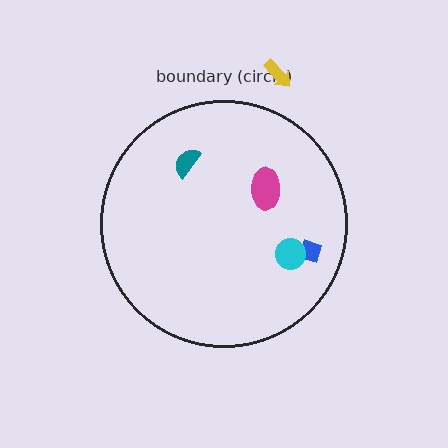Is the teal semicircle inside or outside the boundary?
Inside.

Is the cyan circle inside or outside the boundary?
Inside.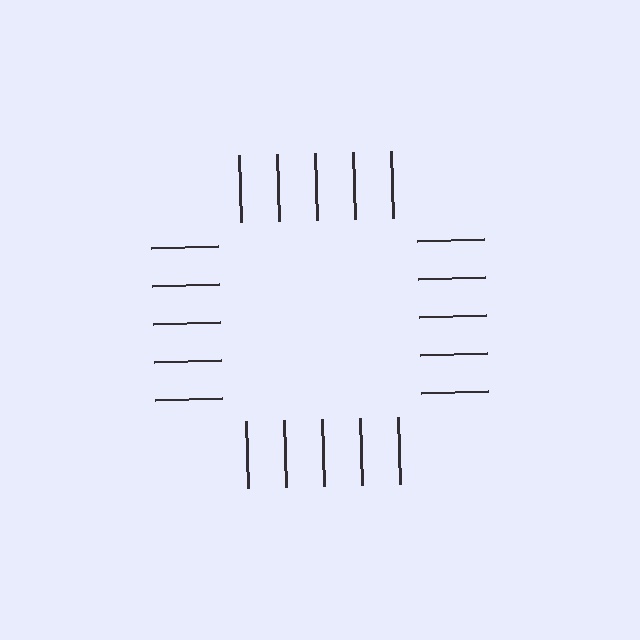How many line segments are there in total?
20 — 5 along each of the 4 edges.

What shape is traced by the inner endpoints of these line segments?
An illusory square — the line segments terminate on its edges but no continuous stroke is drawn.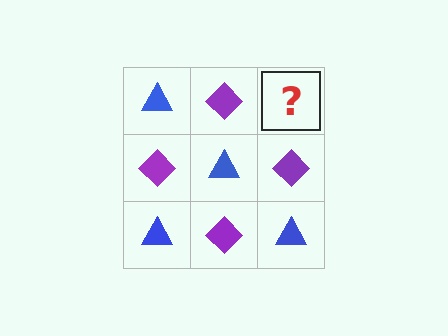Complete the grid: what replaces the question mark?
The question mark should be replaced with a blue triangle.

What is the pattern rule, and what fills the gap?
The rule is that it alternates blue triangle and purple diamond in a checkerboard pattern. The gap should be filled with a blue triangle.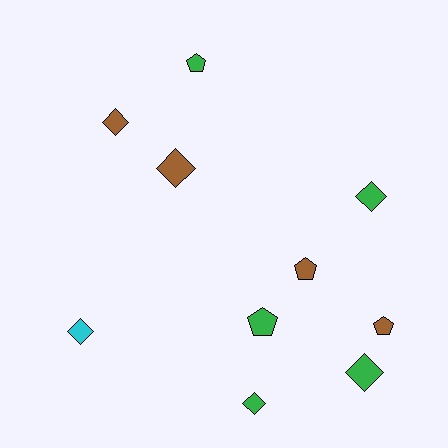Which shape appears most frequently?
Diamond, with 6 objects.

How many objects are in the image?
There are 10 objects.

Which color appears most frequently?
Green, with 5 objects.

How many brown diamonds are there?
There are 2 brown diamonds.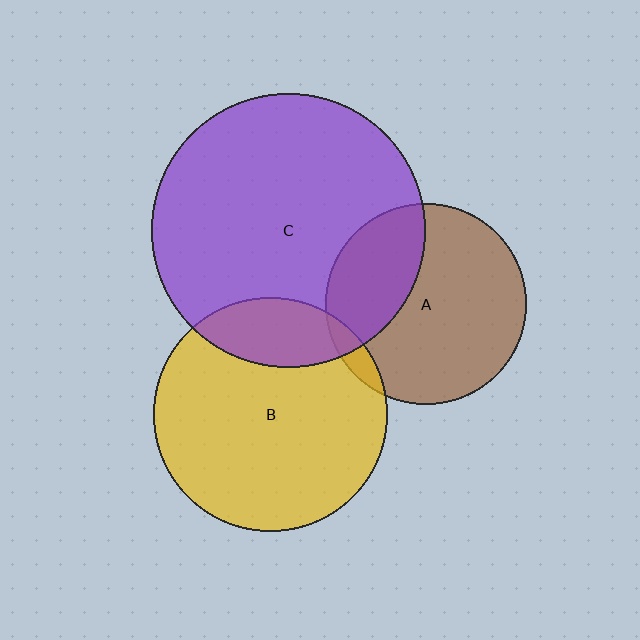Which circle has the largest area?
Circle C (purple).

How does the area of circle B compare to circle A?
Approximately 1.4 times.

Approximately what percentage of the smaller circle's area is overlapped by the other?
Approximately 5%.